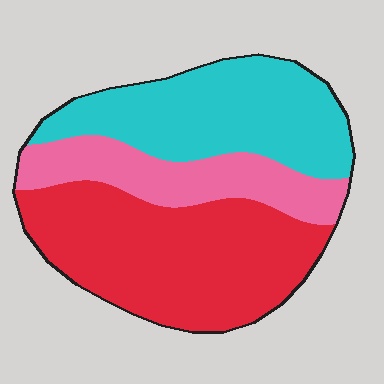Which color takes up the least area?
Pink, at roughly 20%.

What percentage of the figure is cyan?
Cyan covers about 35% of the figure.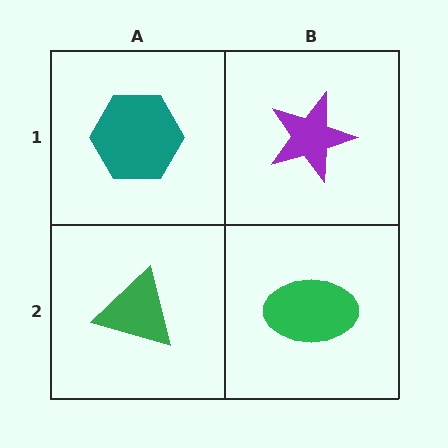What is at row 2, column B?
A green ellipse.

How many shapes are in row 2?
2 shapes.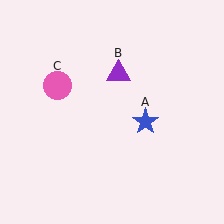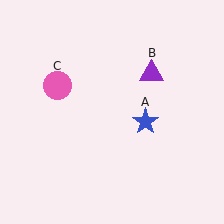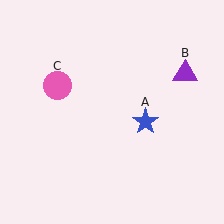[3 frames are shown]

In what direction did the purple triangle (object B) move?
The purple triangle (object B) moved right.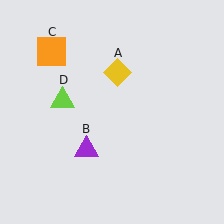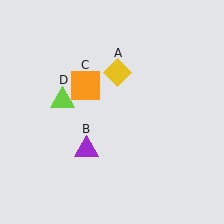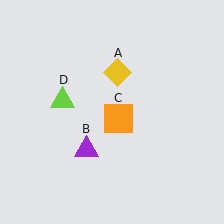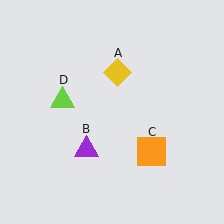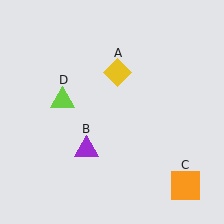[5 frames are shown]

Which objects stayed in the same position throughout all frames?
Yellow diamond (object A) and purple triangle (object B) and lime triangle (object D) remained stationary.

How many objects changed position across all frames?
1 object changed position: orange square (object C).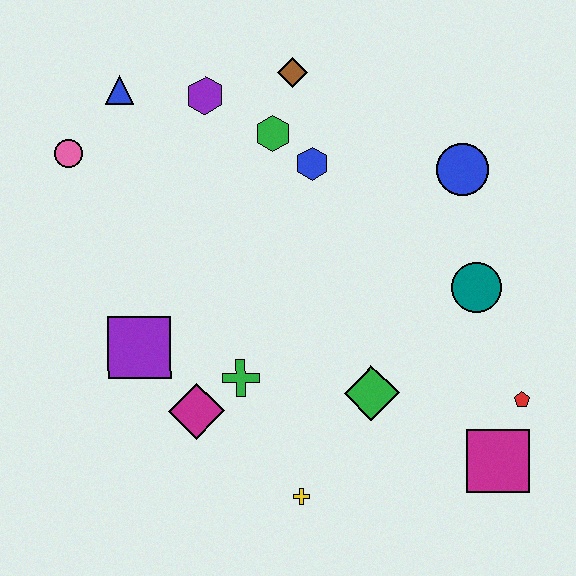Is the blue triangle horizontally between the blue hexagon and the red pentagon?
No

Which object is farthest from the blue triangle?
The magenta square is farthest from the blue triangle.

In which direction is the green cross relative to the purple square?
The green cross is to the right of the purple square.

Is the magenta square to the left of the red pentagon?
Yes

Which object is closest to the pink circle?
The blue triangle is closest to the pink circle.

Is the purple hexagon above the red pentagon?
Yes